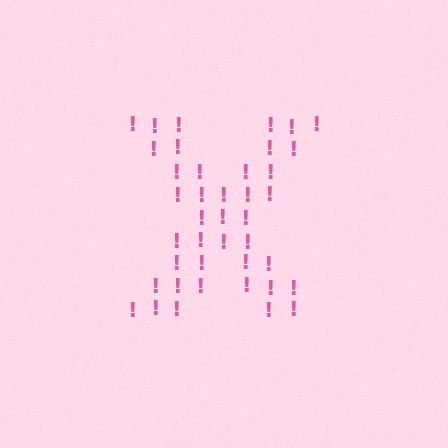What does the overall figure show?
The overall figure shows the letter X.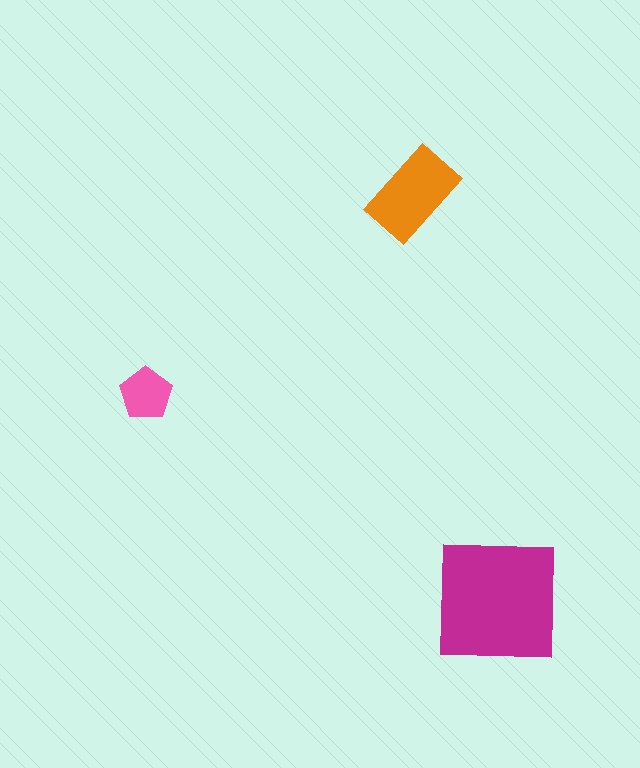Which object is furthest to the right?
The magenta square is rightmost.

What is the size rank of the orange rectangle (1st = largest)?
2nd.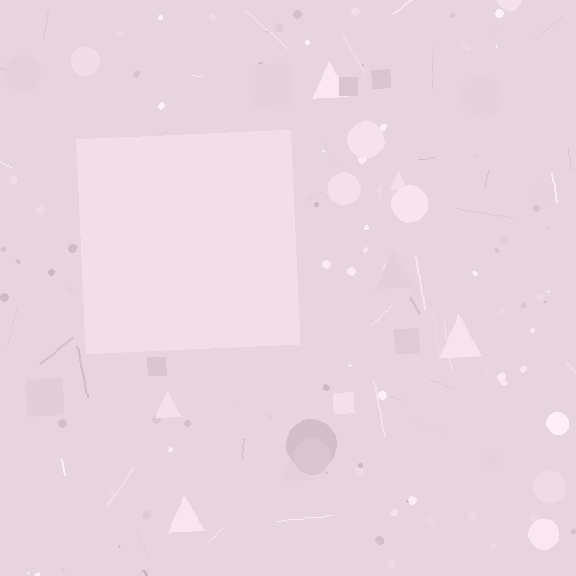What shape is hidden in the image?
A square is hidden in the image.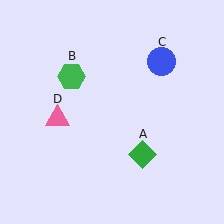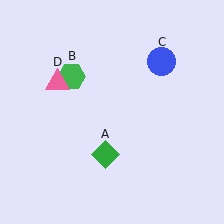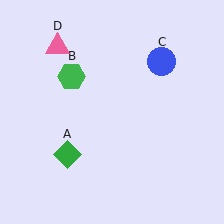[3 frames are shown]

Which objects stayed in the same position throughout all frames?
Green hexagon (object B) and blue circle (object C) remained stationary.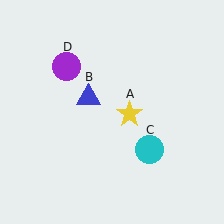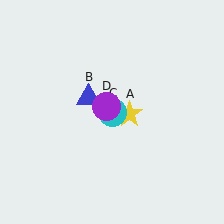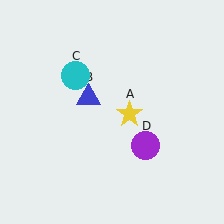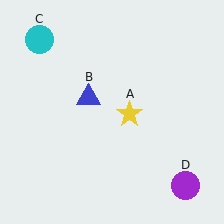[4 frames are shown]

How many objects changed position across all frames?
2 objects changed position: cyan circle (object C), purple circle (object D).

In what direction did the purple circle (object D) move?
The purple circle (object D) moved down and to the right.